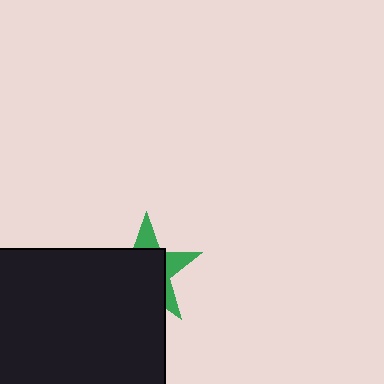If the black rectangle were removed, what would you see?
You would see the complete green star.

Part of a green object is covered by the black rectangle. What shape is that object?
It is a star.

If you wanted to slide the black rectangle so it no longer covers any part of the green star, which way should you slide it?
Slide it toward the lower-left — that is the most direct way to separate the two shapes.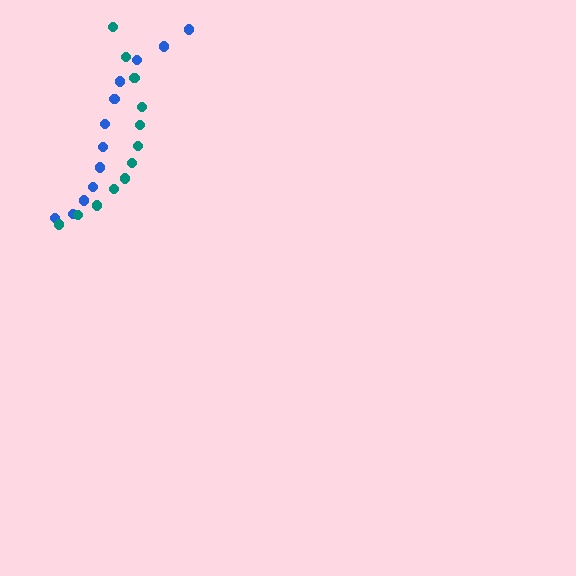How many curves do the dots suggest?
There are 2 distinct paths.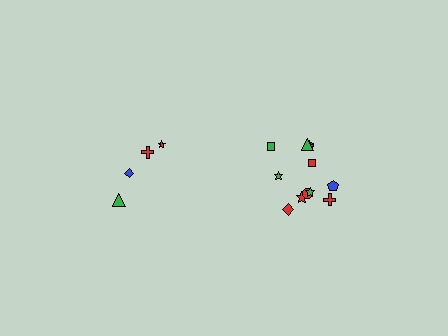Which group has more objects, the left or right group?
The right group.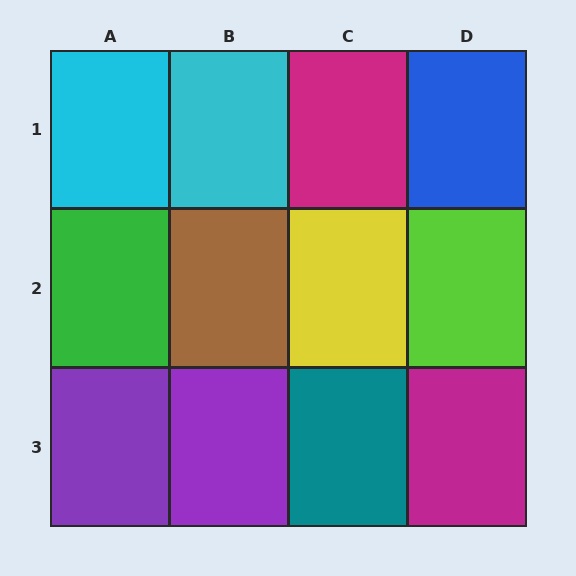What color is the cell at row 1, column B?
Cyan.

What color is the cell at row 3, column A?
Purple.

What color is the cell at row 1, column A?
Cyan.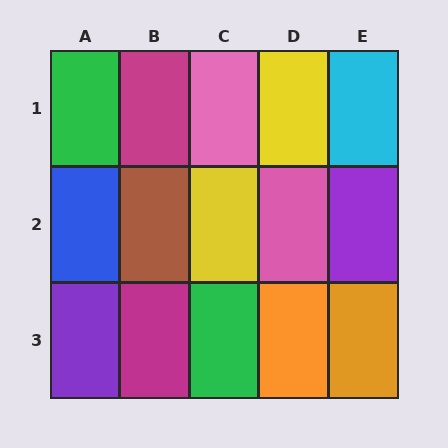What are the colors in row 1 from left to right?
Green, magenta, pink, yellow, cyan.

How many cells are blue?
1 cell is blue.